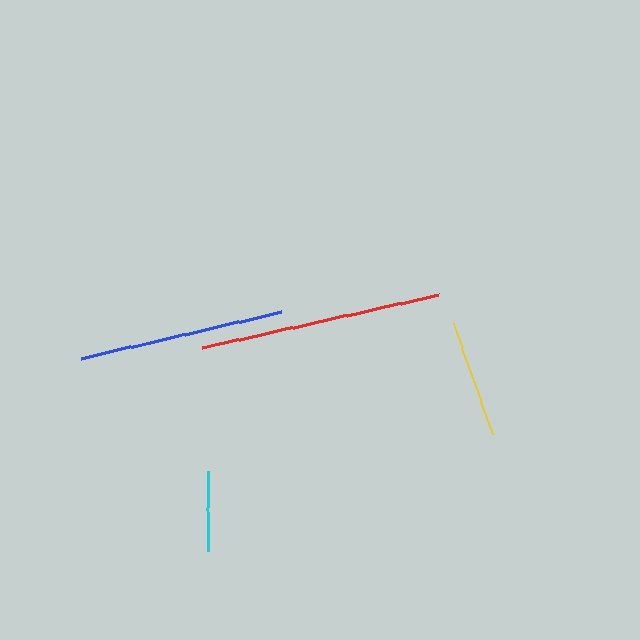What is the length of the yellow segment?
The yellow segment is approximately 117 pixels long.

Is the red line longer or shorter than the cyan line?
The red line is longer than the cyan line.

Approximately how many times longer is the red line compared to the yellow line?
The red line is approximately 2.1 times the length of the yellow line.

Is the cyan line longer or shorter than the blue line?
The blue line is longer than the cyan line.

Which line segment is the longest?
The red line is the longest at approximately 243 pixels.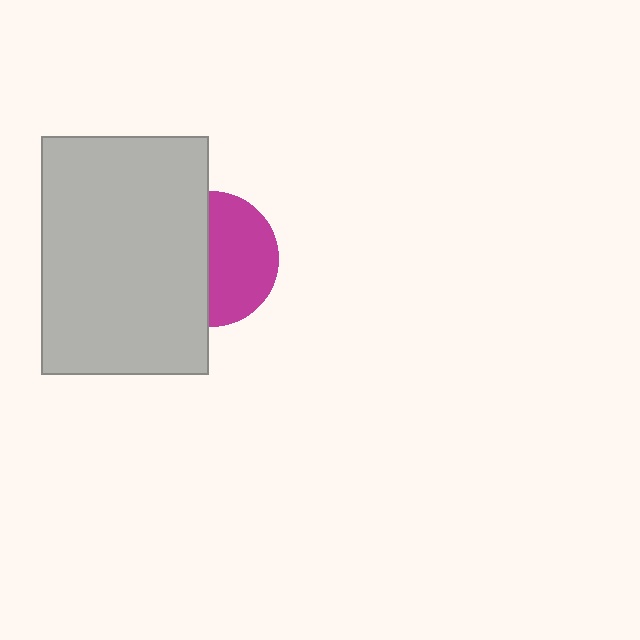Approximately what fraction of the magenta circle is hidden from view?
Roughly 49% of the magenta circle is hidden behind the light gray rectangle.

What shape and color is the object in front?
The object in front is a light gray rectangle.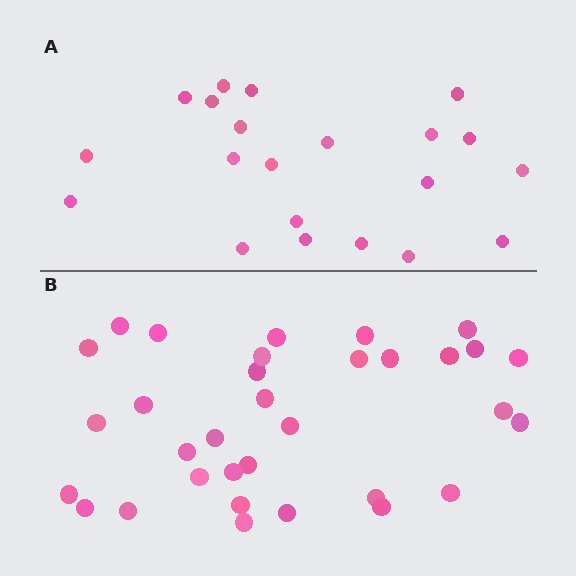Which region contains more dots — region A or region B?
Region B (the bottom region) has more dots.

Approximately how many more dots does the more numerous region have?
Region B has roughly 12 or so more dots than region A.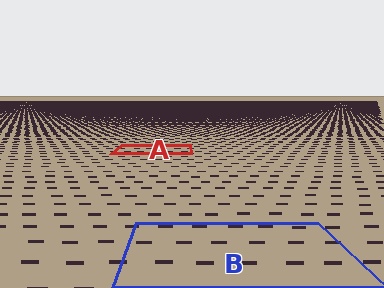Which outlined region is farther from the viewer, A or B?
Region A is farther from the viewer — the texture elements inside it appear smaller and more densely packed.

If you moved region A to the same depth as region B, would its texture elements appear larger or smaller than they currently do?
They would appear larger. At a closer depth, the same texture elements are projected at a bigger on-screen size.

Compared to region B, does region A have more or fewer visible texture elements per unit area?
Region A has more texture elements per unit area — they are packed more densely because it is farther away.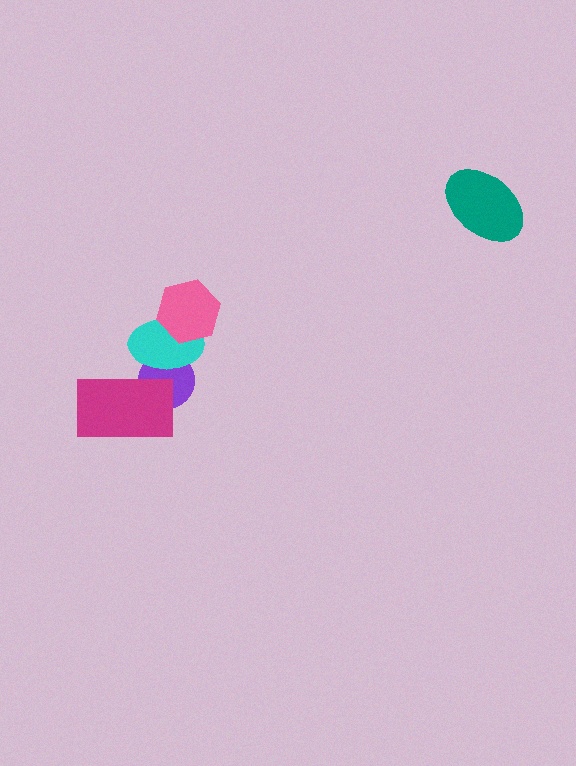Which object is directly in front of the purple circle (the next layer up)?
The cyan ellipse is directly in front of the purple circle.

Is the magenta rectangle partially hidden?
No, no other shape covers it.